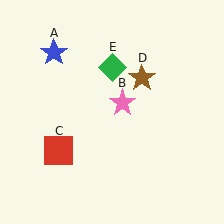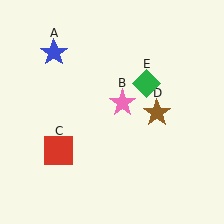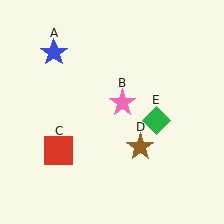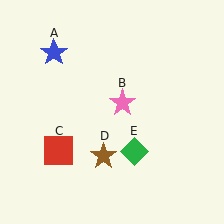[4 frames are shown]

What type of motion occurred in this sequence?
The brown star (object D), green diamond (object E) rotated clockwise around the center of the scene.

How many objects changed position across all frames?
2 objects changed position: brown star (object D), green diamond (object E).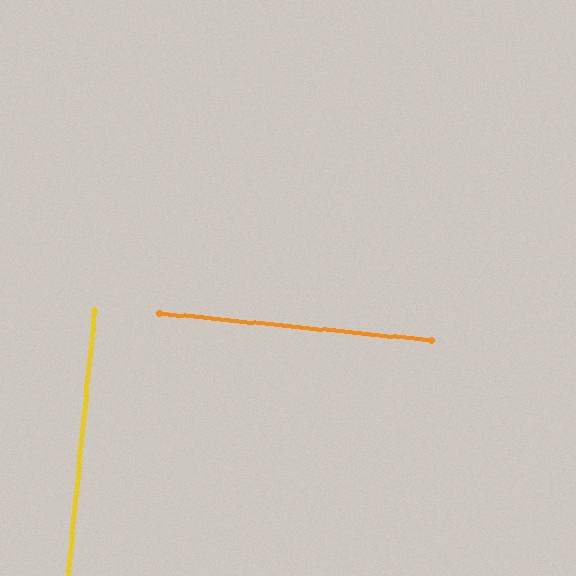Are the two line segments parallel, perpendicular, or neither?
Perpendicular — they meet at approximately 90°.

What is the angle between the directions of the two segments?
Approximately 90 degrees.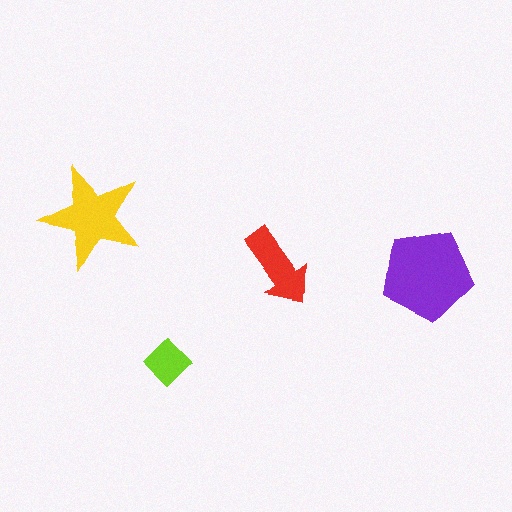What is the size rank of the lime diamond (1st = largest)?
4th.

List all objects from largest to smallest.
The purple pentagon, the yellow star, the red arrow, the lime diamond.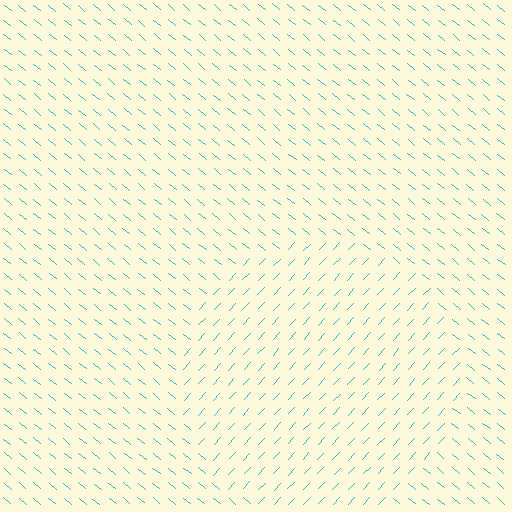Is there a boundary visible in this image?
Yes, there is a texture boundary formed by a change in line orientation.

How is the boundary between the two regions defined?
The boundary is defined purely by a change in line orientation (approximately 86 degrees difference). All lines are the same color and thickness.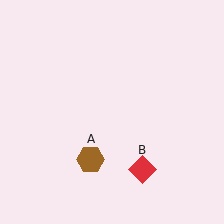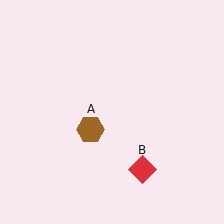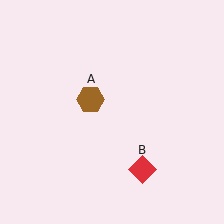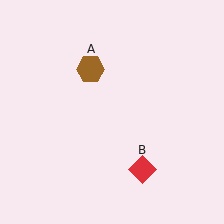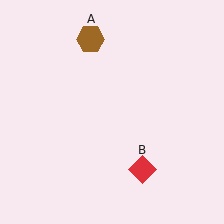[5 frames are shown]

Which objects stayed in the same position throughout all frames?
Red diamond (object B) remained stationary.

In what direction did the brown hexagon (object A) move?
The brown hexagon (object A) moved up.